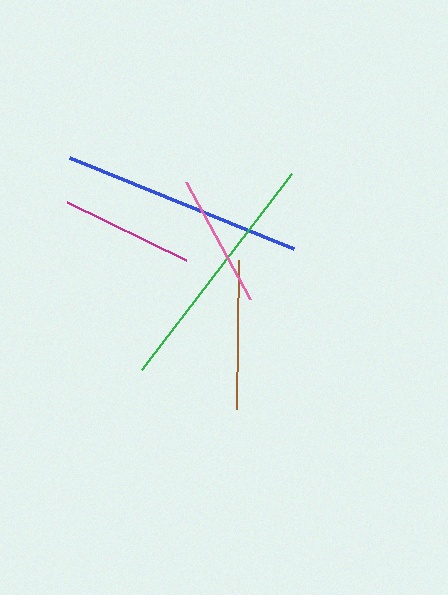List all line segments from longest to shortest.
From longest to shortest: green, blue, brown, pink, magenta.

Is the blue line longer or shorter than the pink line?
The blue line is longer than the pink line.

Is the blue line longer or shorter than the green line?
The green line is longer than the blue line.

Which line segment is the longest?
The green line is the longest at approximately 247 pixels.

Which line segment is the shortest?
The magenta line is the shortest at approximately 132 pixels.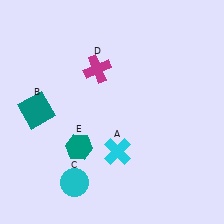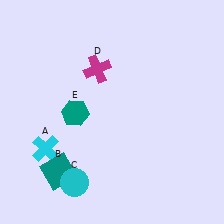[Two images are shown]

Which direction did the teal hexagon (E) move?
The teal hexagon (E) moved up.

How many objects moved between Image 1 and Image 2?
3 objects moved between the two images.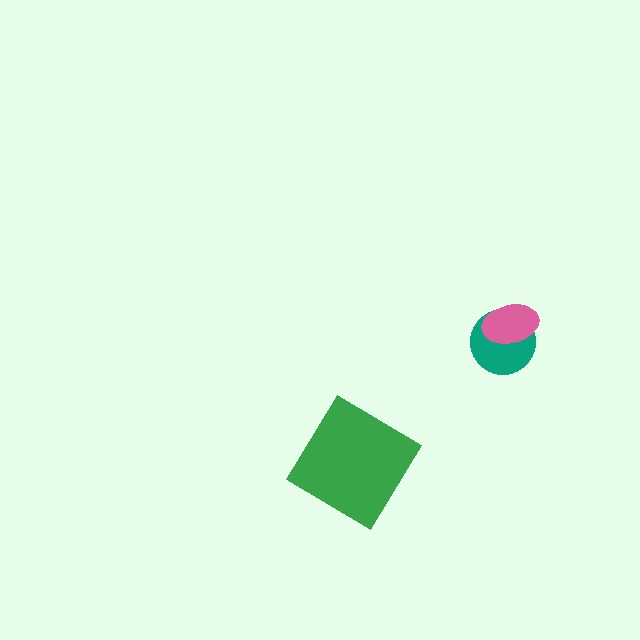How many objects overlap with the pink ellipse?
1 object overlaps with the pink ellipse.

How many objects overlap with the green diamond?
0 objects overlap with the green diamond.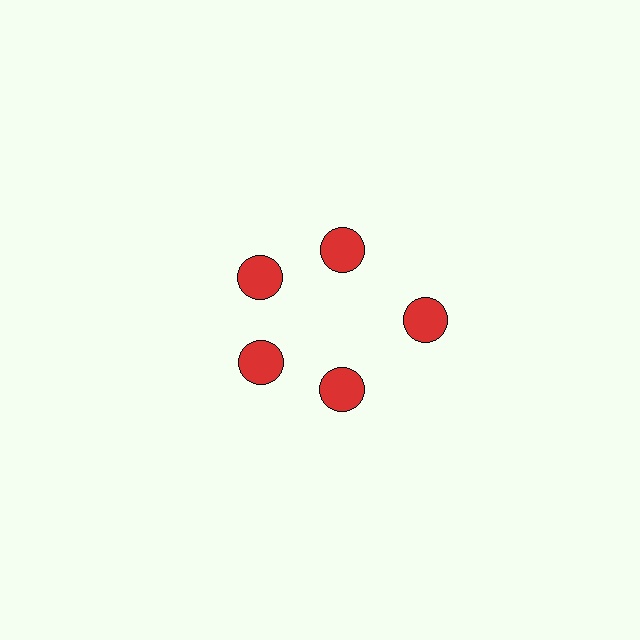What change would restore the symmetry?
The symmetry would be restored by moving it inward, back onto the ring so that all 5 circles sit at equal angles and equal distance from the center.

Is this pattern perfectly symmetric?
No. The 5 red circles are arranged in a ring, but one element near the 3 o'clock position is pushed outward from the center, breaking the 5-fold rotational symmetry.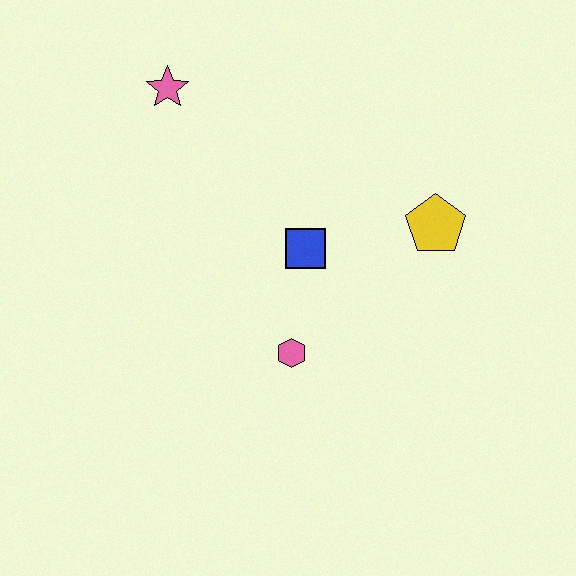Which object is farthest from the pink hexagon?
The pink star is farthest from the pink hexagon.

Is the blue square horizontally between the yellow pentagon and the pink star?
Yes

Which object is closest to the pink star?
The blue square is closest to the pink star.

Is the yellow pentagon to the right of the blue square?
Yes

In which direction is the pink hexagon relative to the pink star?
The pink hexagon is below the pink star.